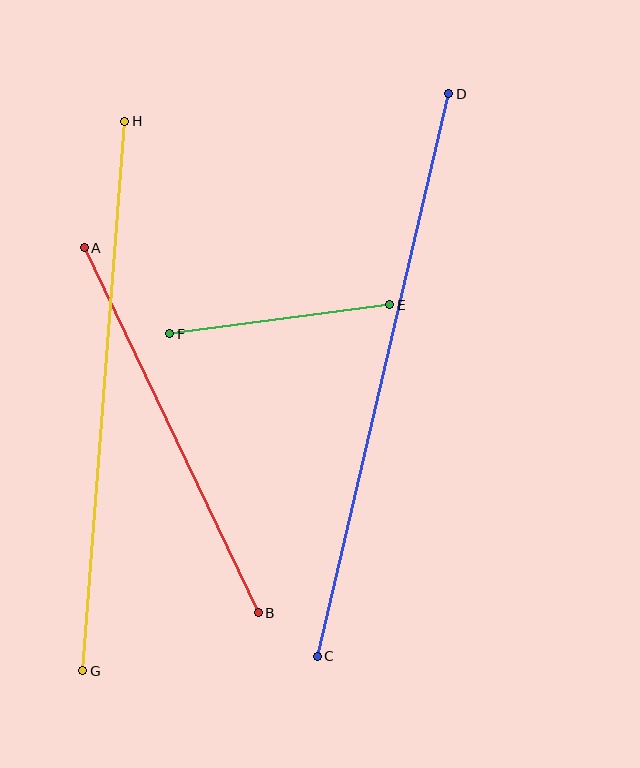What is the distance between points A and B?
The distance is approximately 404 pixels.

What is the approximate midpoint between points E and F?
The midpoint is at approximately (280, 319) pixels.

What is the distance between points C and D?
The distance is approximately 578 pixels.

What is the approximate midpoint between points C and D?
The midpoint is at approximately (383, 375) pixels.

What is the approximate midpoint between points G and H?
The midpoint is at approximately (104, 396) pixels.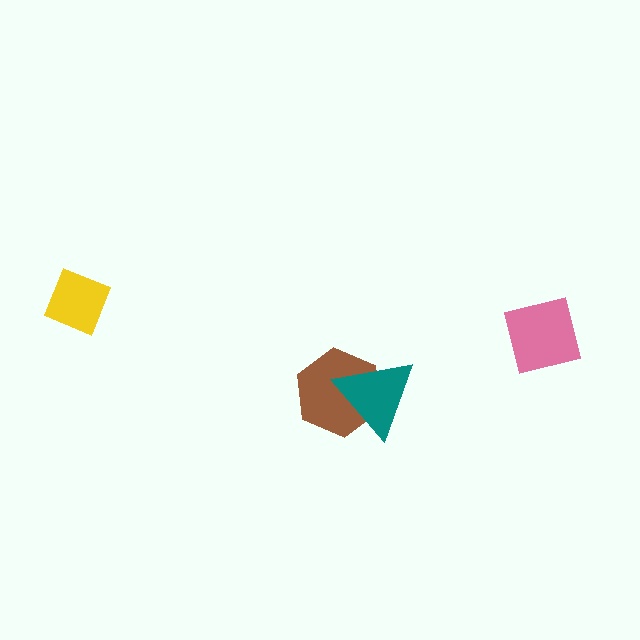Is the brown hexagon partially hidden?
Yes, it is partially covered by another shape.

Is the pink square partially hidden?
No, no other shape covers it.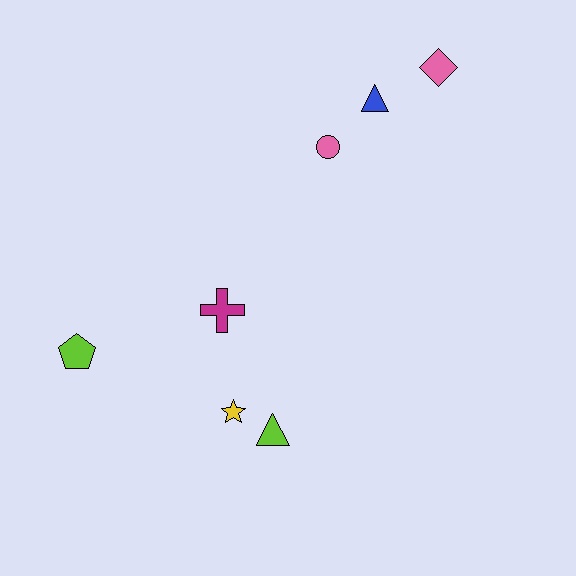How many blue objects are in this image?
There is 1 blue object.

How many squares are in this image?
There are no squares.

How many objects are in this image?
There are 7 objects.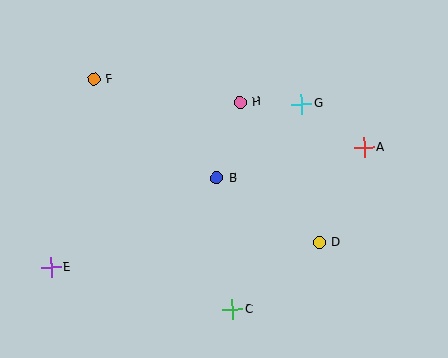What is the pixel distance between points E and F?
The distance between E and F is 193 pixels.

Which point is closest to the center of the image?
Point B at (217, 178) is closest to the center.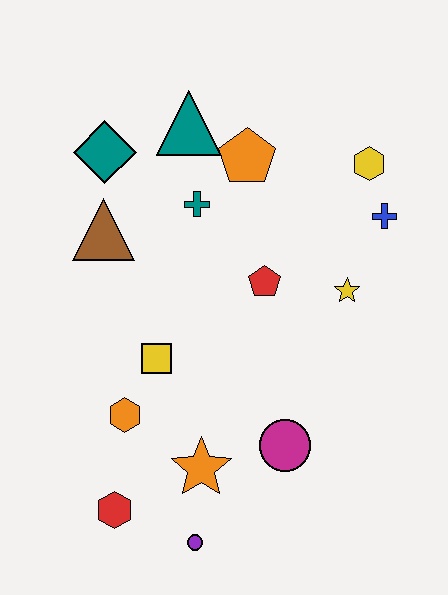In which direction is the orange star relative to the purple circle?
The orange star is above the purple circle.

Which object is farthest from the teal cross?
The purple circle is farthest from the teal cross.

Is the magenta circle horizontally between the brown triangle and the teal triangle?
No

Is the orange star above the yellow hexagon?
No